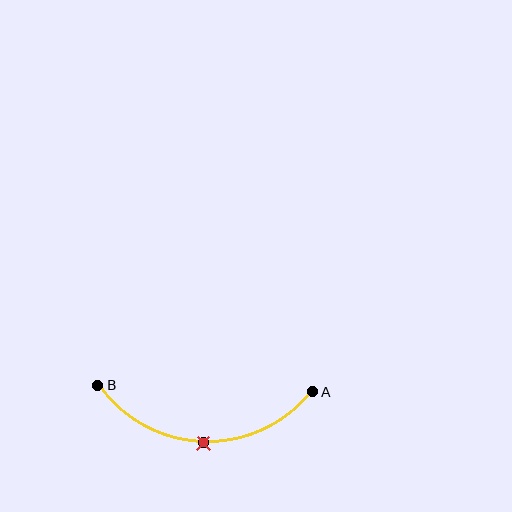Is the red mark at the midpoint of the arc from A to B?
Yes. The red mark lies on the arc at equal arc-length from both A and B — it is the arc midpoint.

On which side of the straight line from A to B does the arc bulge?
The arc bulges below the straight line connecting A and B.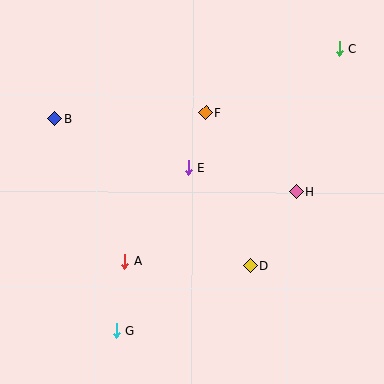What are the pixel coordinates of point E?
Point E is at (188, 168).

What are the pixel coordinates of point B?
Point B is at (55, 119).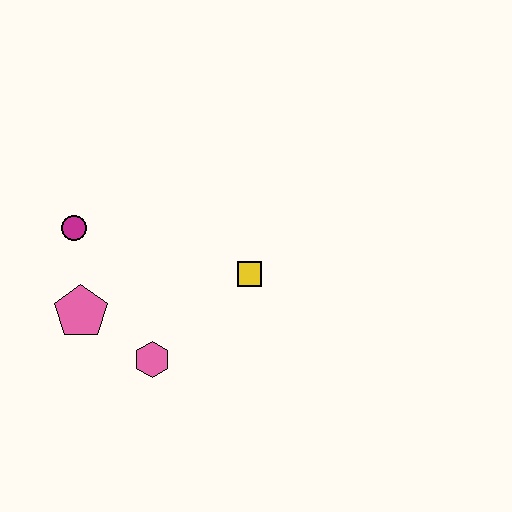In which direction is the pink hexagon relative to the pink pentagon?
The pink hexagon is to the right of the pink pentagon.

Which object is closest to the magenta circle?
The pink pentagon is closest to the magenta circle.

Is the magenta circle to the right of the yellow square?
No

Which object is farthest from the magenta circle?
The yellow square is farthest from the magenta circle.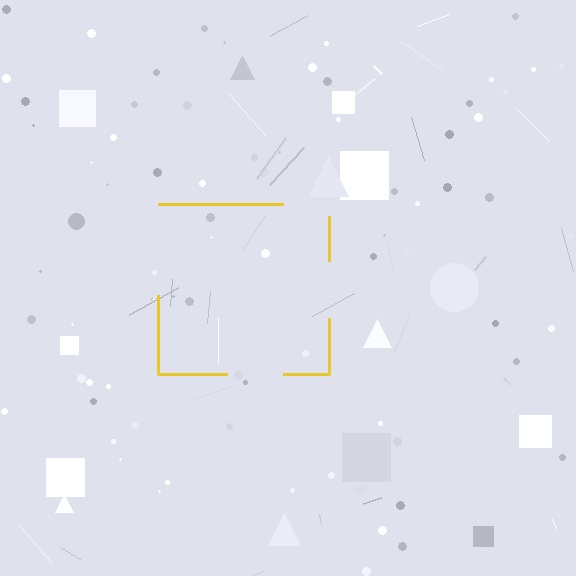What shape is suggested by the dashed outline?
The dashed outline suggests a square.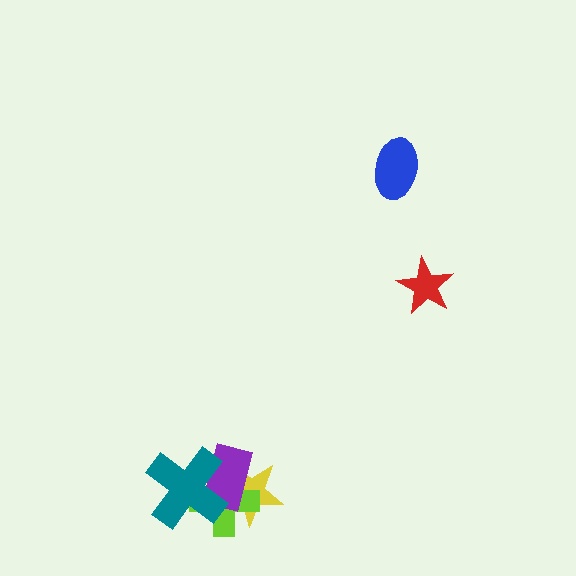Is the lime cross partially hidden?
Yes, it is partially covered by another shape.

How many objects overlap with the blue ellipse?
0 objects overlap with the blue ellipse.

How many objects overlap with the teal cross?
3 objects overlap with the teal cross.